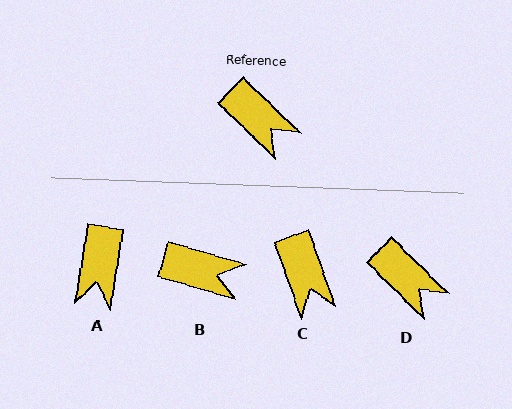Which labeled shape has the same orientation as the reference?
D.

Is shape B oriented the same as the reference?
No, it is off by about 28 degrees.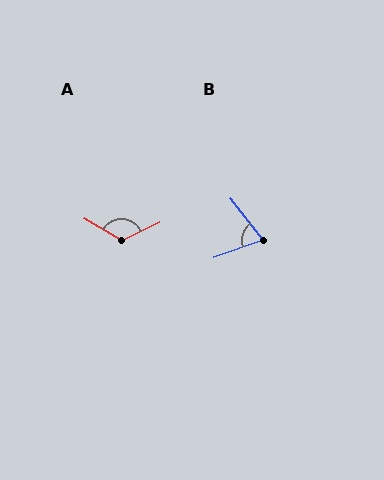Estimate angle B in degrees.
Approximately 71 degrees.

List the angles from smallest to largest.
B (71°), A (124°).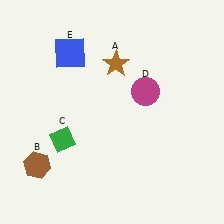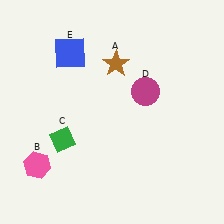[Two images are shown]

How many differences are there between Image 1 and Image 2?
There is 1 difference between the two images.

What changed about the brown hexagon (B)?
In Image 1, B is brown. In Image 2, it changed to pink.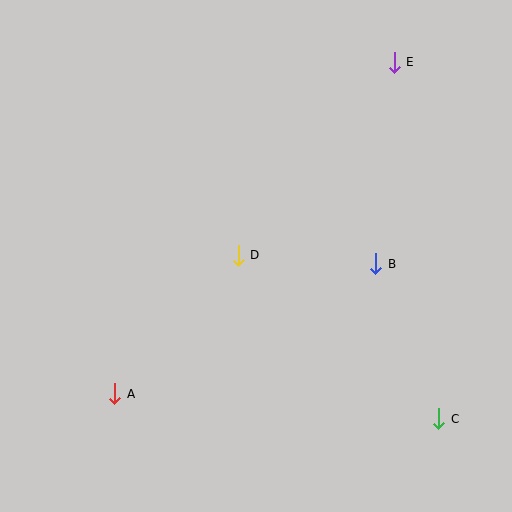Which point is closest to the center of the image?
Point D at (238, 255) is closest to the center.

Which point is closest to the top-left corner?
Point D is closest to the top-left corner.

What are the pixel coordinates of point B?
Point B is at (376, 264).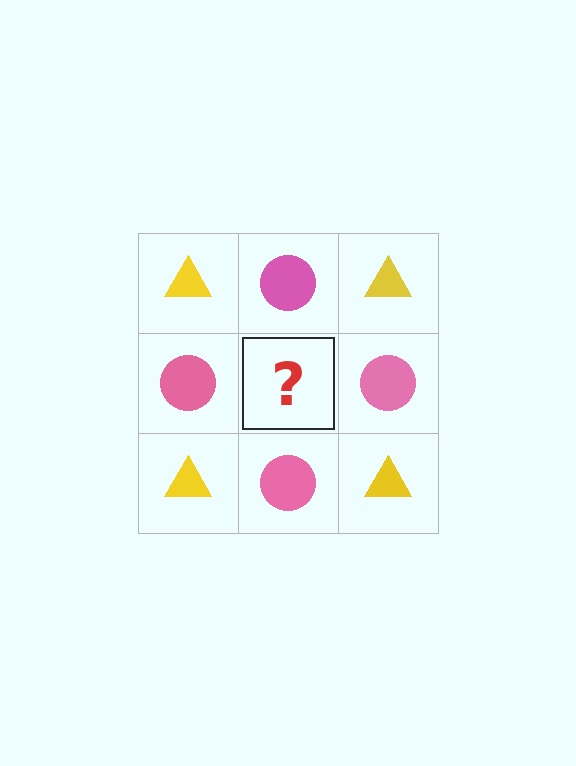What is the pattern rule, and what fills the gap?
The rule is that it alternates yellow triangle and pink circle in a checkerboard pattern. The gap should be filled with a yellow triangle.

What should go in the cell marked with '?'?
The missing cell should contain a yellow triangle.